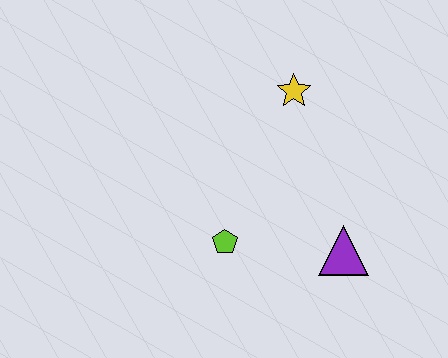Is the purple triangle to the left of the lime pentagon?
No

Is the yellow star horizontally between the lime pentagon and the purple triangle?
Yes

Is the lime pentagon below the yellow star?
Yes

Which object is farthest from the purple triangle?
The yellow star is farthest from the purple triangle.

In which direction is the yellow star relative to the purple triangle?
The yellow star is above the purple triangle.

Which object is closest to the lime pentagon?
The purple triangle is closest to the lime pentagon.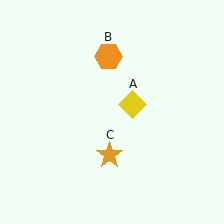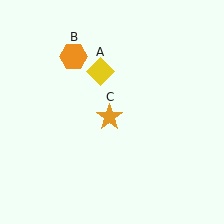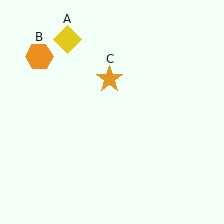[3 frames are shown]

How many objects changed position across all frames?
3 objects changed position: yellow diamond (object A), orange hexagon (object B), orange star (object C).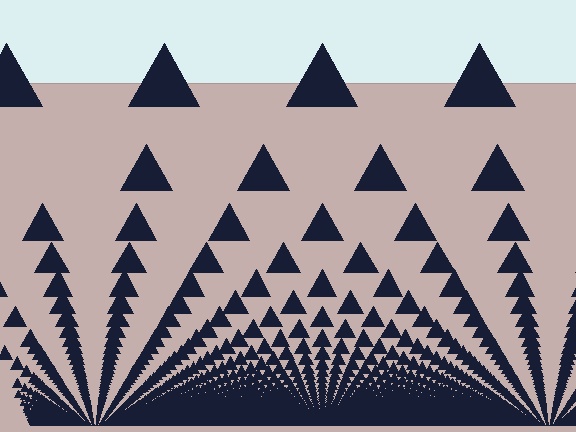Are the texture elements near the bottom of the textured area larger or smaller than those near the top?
Smaller. The gradient is inverted — elements near the bottom are smaller and denser.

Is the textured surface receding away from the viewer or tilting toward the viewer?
The surface appears to tilt toward the viewer. Texture elements get larger and sparser toward the top.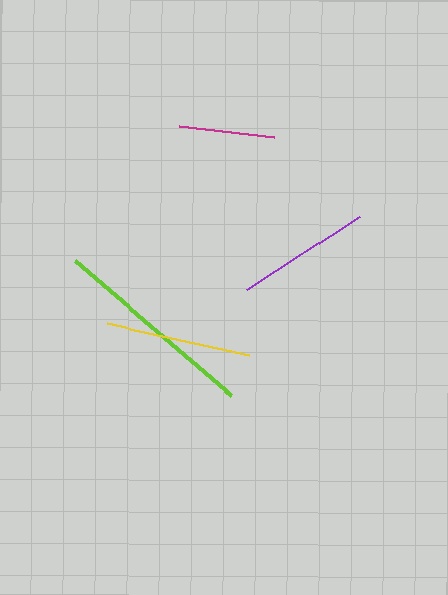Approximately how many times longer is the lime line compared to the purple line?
The lime line is approximately 1.5 times the length of the purple line.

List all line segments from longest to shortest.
From longest to shortest: lime, yellow, purple, magenta.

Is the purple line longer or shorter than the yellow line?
The yellow line is longer than the purple line.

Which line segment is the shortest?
The magenta line is the shortest at approximately 96 pixels.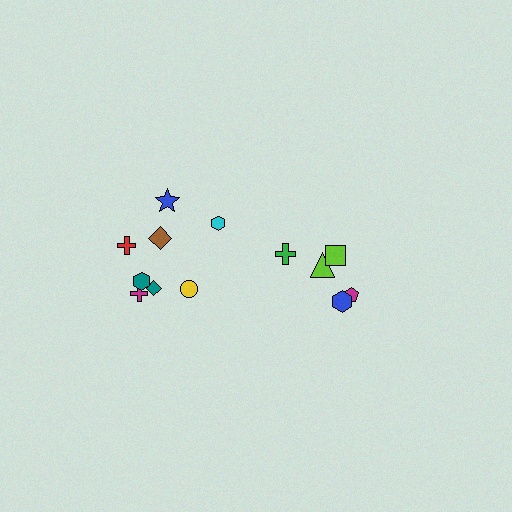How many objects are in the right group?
There are 5 objects.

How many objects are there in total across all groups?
There are 13 objects.